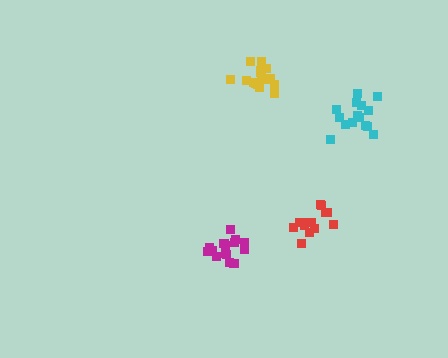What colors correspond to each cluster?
The clusters are colored: red, cyan, magenta, yellow.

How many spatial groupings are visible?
There are 4 spatial groupings.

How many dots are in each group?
Group 1: 13 dots, Group 2: 15 dots, Group 3: 16 dots, Group 4: 17 dots (61 total).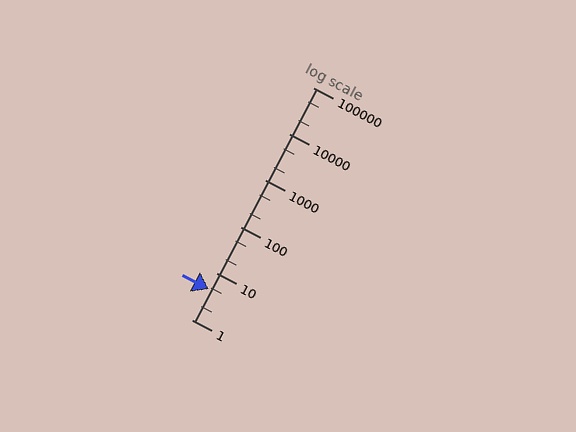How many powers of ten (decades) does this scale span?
The scale spans 5 decades, from 1 to 100000.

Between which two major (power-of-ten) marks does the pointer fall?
The pointer is between 1 and 10.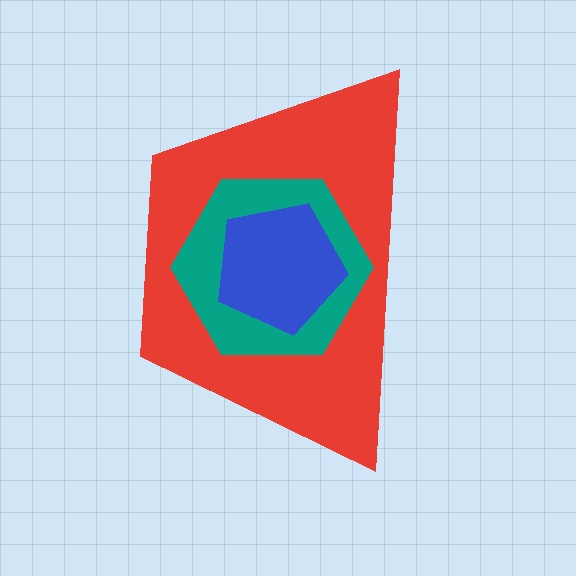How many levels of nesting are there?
3.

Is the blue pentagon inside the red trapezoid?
Yes.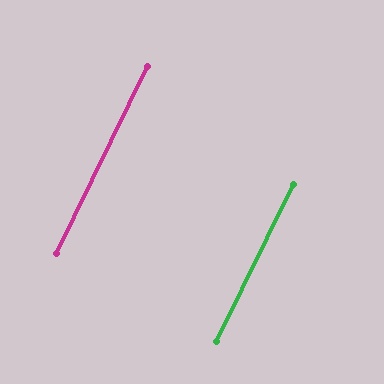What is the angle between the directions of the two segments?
Approximately 0 degrees.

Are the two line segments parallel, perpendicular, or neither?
Parallel — their directions differ by only 0.4°.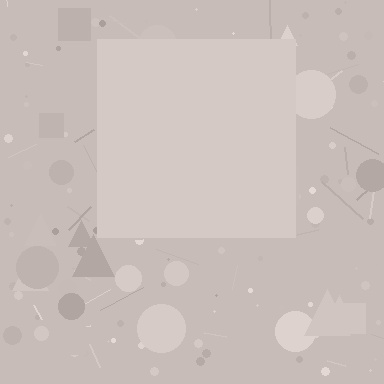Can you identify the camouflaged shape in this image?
The camouflaged shape is a square.